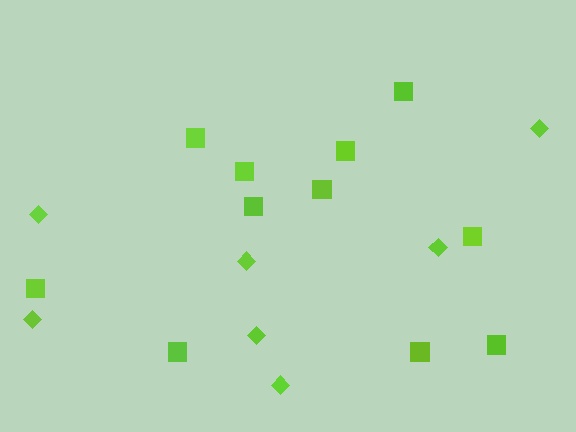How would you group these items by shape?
There are 2 groups: one group of squares (11) and one group of diamonds (7).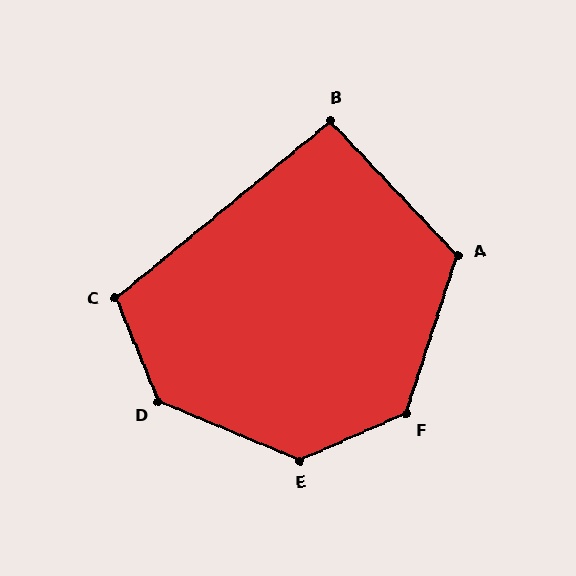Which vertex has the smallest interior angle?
B, at approximately 94 degrees.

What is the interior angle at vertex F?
Approximately 132 degrees (obtuse).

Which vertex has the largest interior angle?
D, at approximately 135 degrees.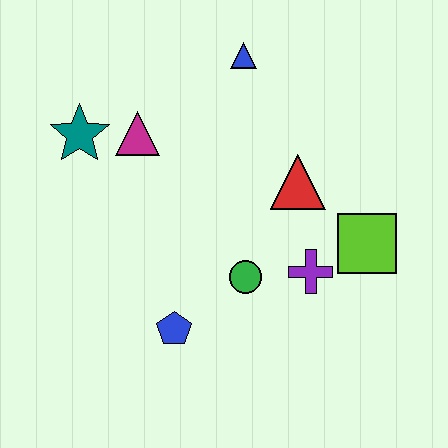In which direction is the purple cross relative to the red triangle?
The purple cross is below the red triangle.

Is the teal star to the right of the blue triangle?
No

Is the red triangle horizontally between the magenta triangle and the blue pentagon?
No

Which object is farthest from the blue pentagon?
The blue triangle is farthest from the blue pentagon.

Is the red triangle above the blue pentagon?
Yes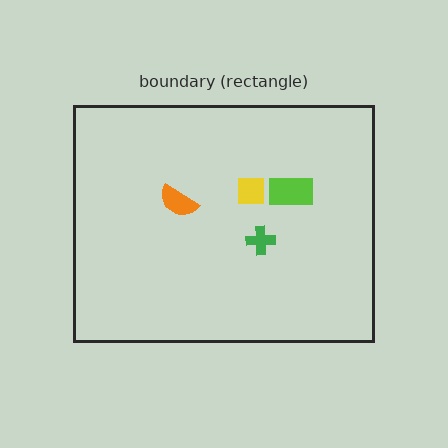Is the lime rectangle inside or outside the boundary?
Inside.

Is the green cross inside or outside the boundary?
Inside.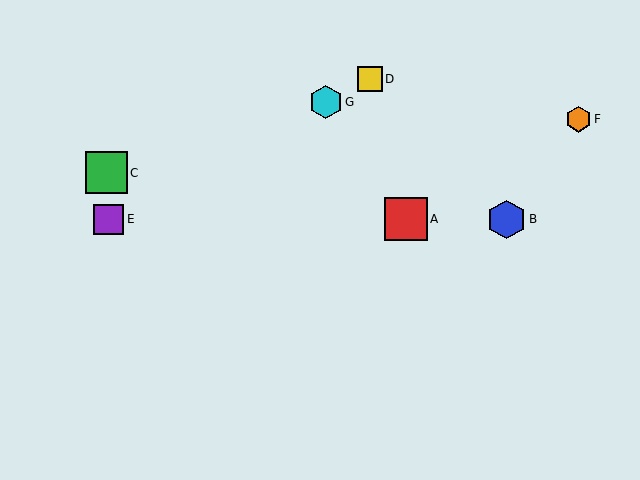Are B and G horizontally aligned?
No, B is at y≈219 and G is at y≈102.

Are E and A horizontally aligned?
Yes, both are at y≈219.